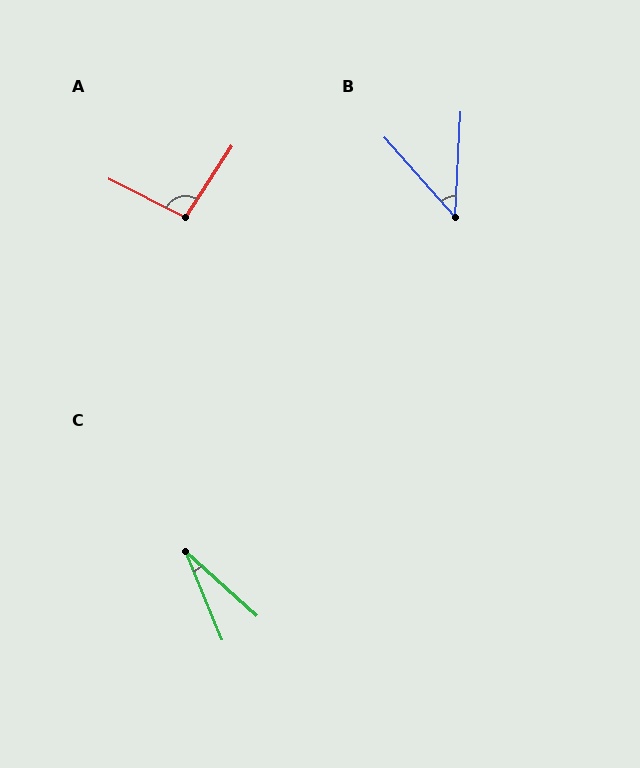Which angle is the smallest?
C, at approximately 26 degrees.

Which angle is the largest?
A, at approximately 96 degrees.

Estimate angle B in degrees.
Approximately 44 degrees.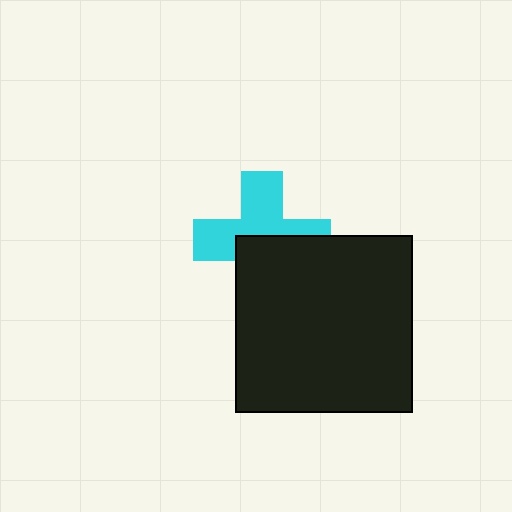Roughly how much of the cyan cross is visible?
About half of it is visible (roughly 54%).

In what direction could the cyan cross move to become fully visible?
The cyan cross could move up. That would shift it out from behind the black square entirely.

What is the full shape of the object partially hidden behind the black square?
The partially hidden object is a cyan cross.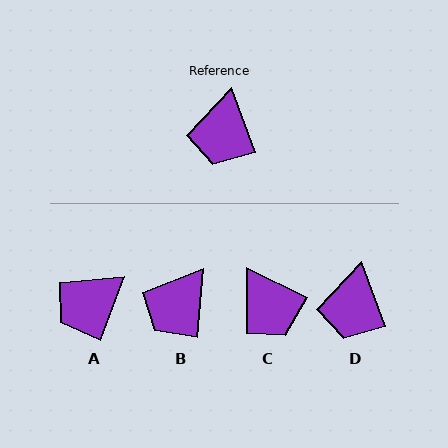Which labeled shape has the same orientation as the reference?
D.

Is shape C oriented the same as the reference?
No, it is off by about 44 degrees.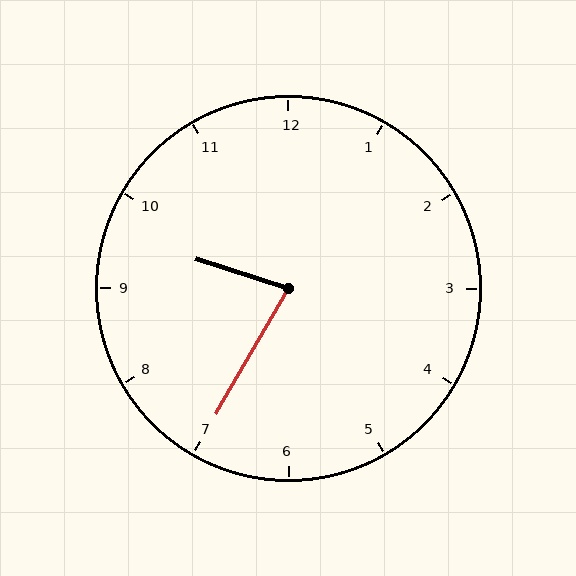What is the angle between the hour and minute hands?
Approximately 78 degrees.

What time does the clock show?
9:35.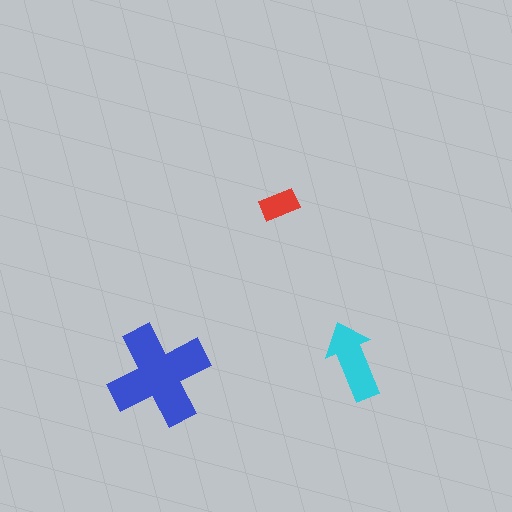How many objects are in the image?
There are 3 objects in the image.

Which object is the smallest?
The red rectangle.